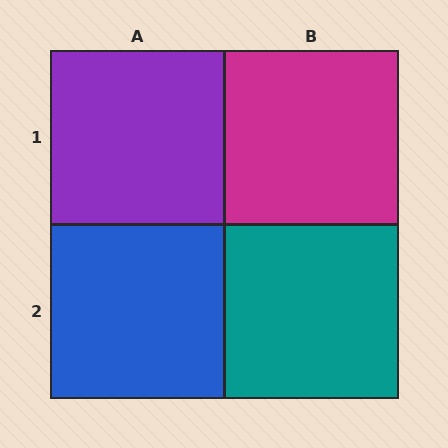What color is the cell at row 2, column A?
Blue.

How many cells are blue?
1 cell is blue.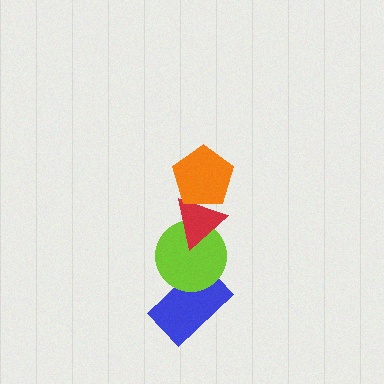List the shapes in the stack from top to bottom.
From top to bottom: the orange pentagon, the red triangle, the lime circle, the blue rectangle.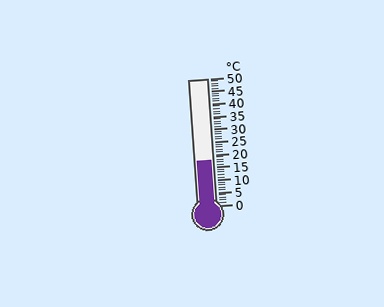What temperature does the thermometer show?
The thermometer shows approximately 18°C.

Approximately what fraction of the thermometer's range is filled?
The thermometer is filled to approximately 35% of its range.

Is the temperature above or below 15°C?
The temperature is above 15°C.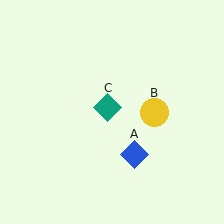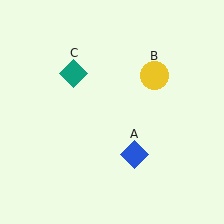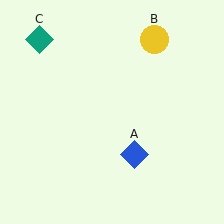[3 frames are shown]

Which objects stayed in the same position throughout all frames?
Blue diamond (object A) remained stationary.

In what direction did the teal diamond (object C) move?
The teal diamond (object C) moved up and to the left.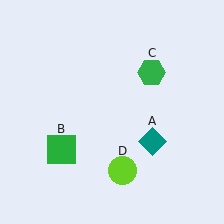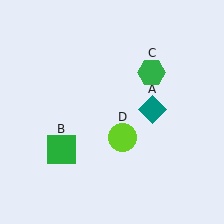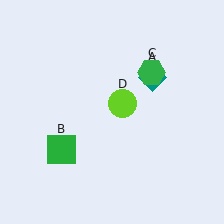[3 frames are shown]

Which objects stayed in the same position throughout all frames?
Green square (object B) and green hexagon (object C) remained stationary.